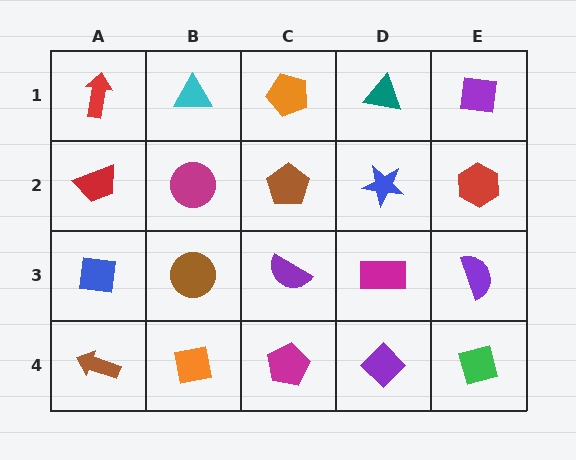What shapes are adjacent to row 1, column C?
A brown pentagon (row 2, column C), a cyan triangle (row 1, column B), a teal triangle (row 1, column D).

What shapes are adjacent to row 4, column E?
A purple semicircle (row 3, column E), a purple diamond (row 4, column D).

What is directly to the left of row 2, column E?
A blue star.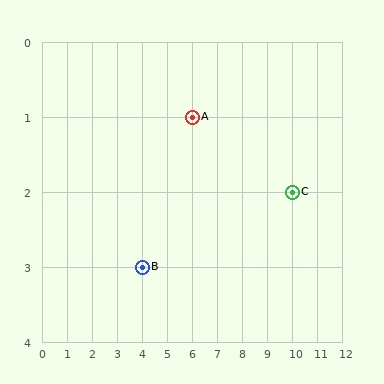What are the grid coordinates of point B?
Point B is at grid coordinates (4, 3).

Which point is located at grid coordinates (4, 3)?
Point B is at (4, 3).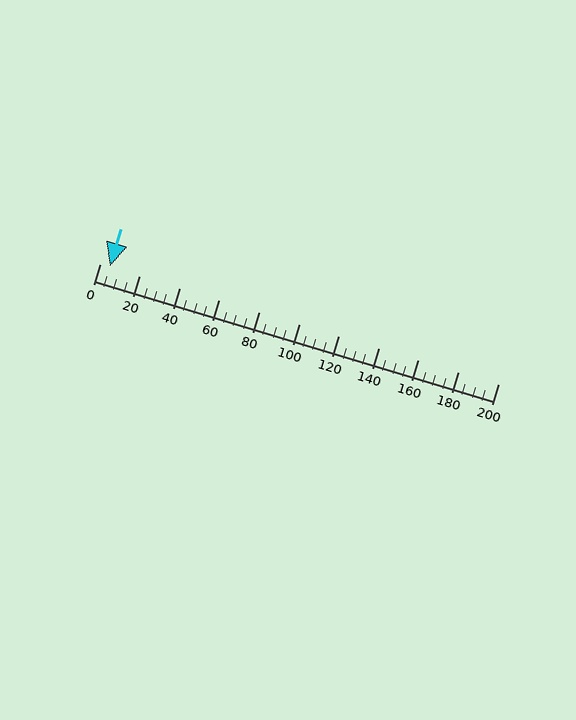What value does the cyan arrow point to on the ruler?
The cyan arrow points to approximately 5.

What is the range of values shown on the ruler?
The ruler shows values from 0 to 200.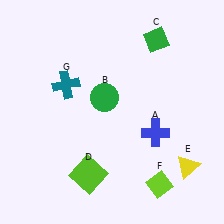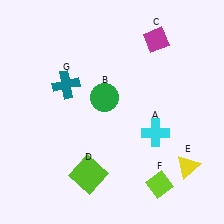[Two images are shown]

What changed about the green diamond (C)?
In Image 1, C is green. In Image 2, it changed to magenta.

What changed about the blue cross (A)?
In Image 1, A is blue. In Image 2, it changed to cyan.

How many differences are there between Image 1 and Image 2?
There are 2 differences between the two images.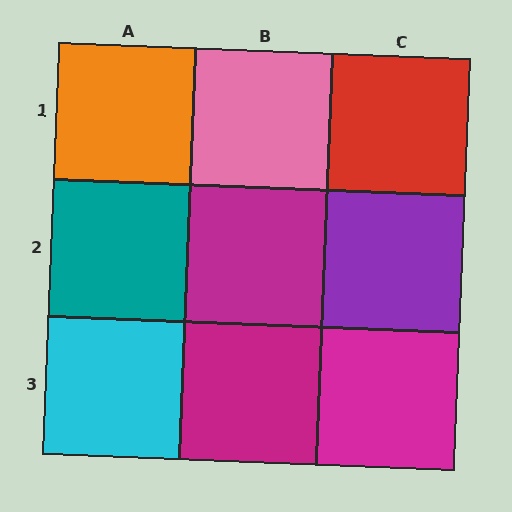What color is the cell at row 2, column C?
Purple.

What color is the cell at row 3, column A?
Cyan.